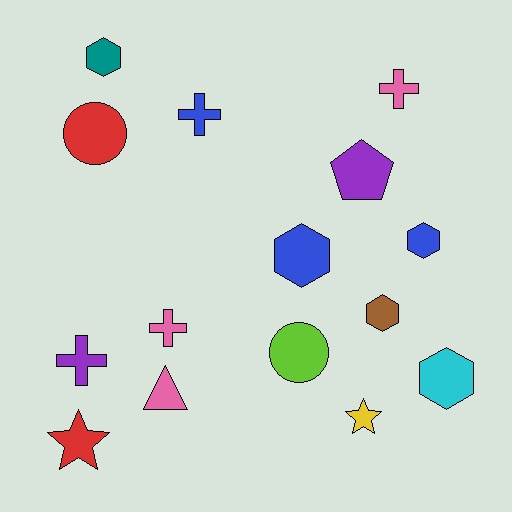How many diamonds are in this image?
There are no diamonds.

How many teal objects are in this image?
There is 1 teal object.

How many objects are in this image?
There are 15 objects.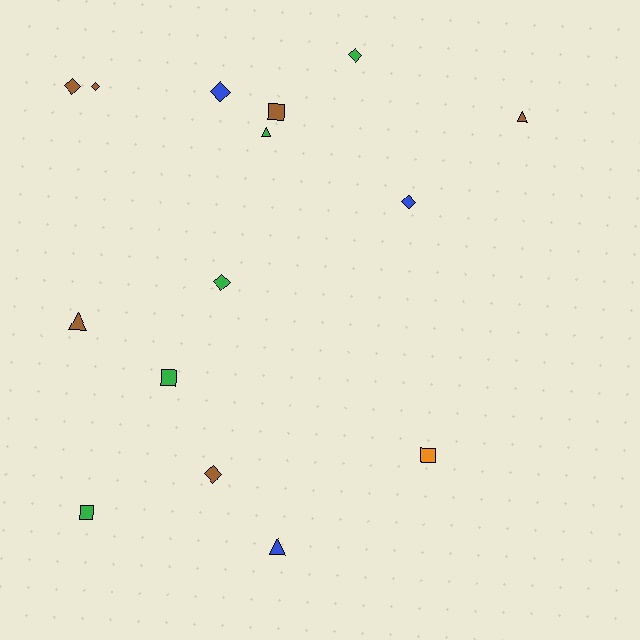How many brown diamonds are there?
There are 3 brown diamonds.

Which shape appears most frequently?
Diamond, with 7 objects.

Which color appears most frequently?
Brown, with 6 objects.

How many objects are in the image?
There are 15 objects.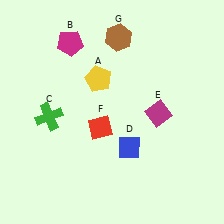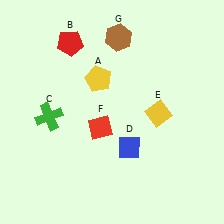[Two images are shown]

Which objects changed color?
B changed from magenta to red. E changed from magenta to yellow.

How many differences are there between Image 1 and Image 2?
There are 2 differences between the two images.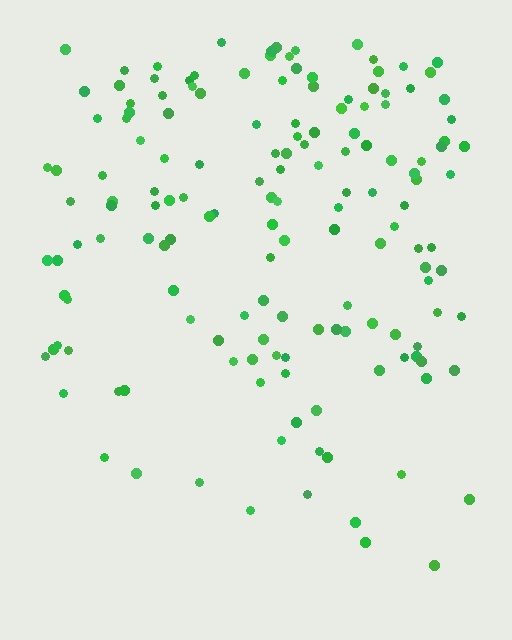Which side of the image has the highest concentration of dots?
The top.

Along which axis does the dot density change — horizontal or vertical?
Vertical.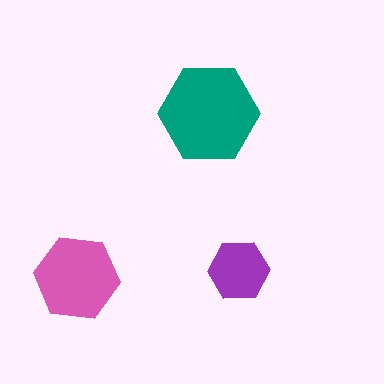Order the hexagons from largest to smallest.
the teal one, the pink one, the purple one.